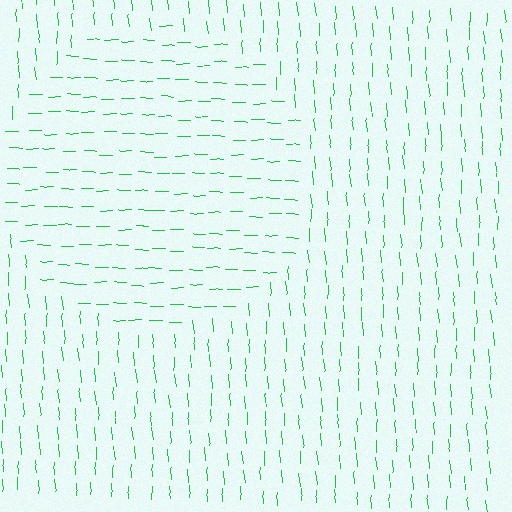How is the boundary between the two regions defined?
The boundary is defined purely by a change in line orientation (approximately 86 degrees difference). All lines are the same color and thickness.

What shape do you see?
I see a circle.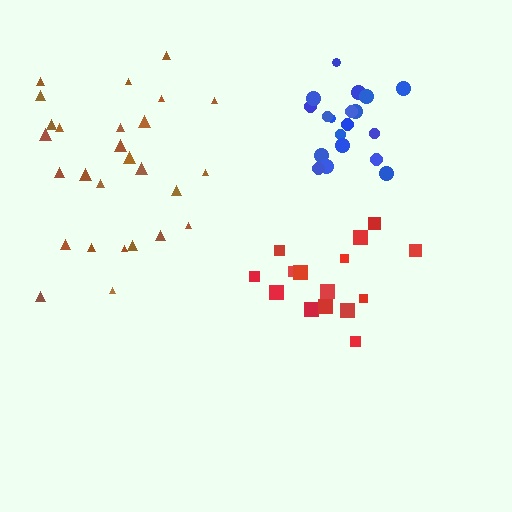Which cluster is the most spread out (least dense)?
Brown.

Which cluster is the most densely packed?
Blue.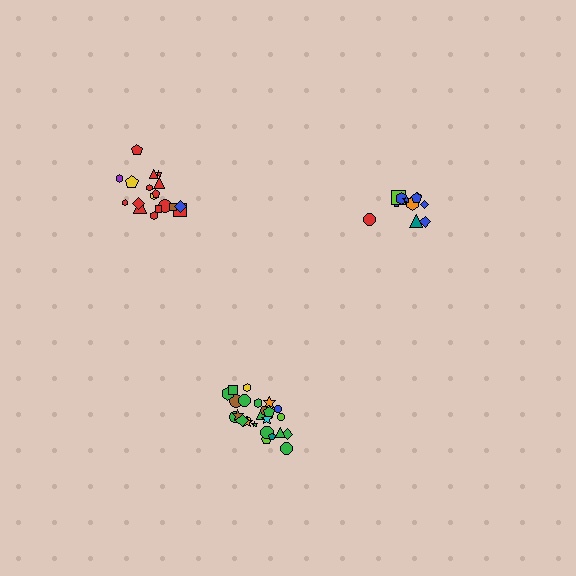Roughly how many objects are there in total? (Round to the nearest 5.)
Roughly 55 objects in total.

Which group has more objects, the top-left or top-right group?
The top-left group.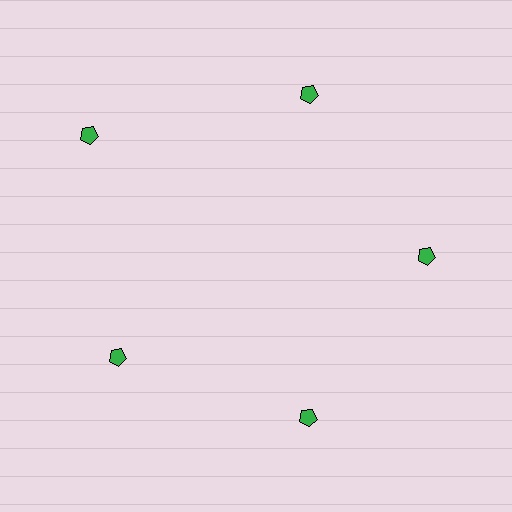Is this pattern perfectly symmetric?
No. The 5 green pentagons are arranged in a ring, but one element near the 10 o'clock position is pushed outward from the center, breaking the 5-fold rotational symmetry.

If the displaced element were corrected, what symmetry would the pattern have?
It would have 5-fold rotational symmetry — the pattern would map onto itself every 72 degrees.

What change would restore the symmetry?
The symmetry would be restored by moving it inward, back onto the ring so that all 5 pentagons sit at equal angles and equal distance from the center.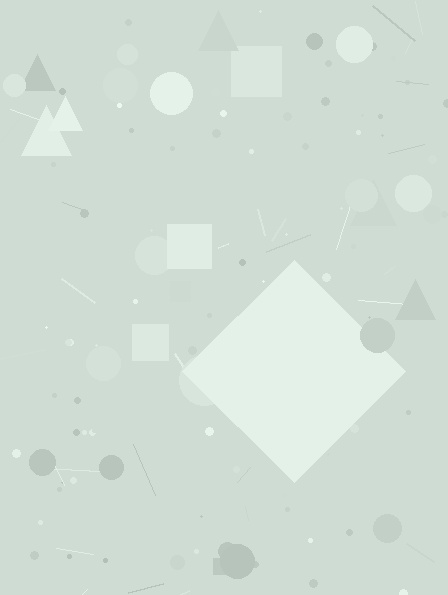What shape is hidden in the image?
A diamond is hidden in the image.